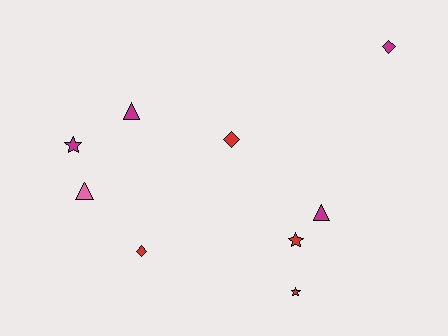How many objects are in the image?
There are 9 objects.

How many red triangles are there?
There are no red triangles.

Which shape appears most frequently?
Star, with 3 objects.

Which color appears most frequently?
Red, with 4 objects.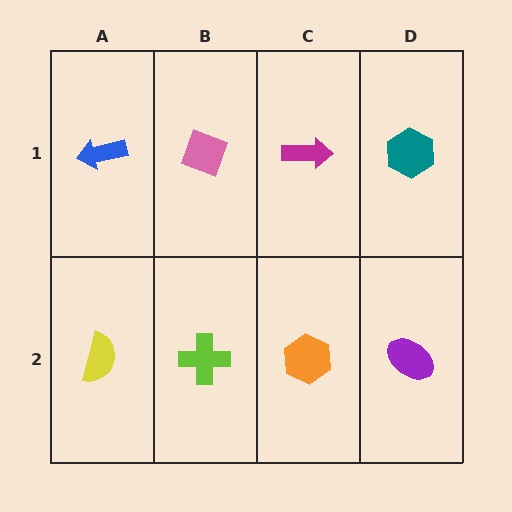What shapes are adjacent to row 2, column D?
A teal hexagon (row 1, column D), an orange hexagon (row 2, column C).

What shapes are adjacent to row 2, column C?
A magenta arrow (row 1, column C), a lime cross (row 2, column B), a purple ellipse (row 2, column D).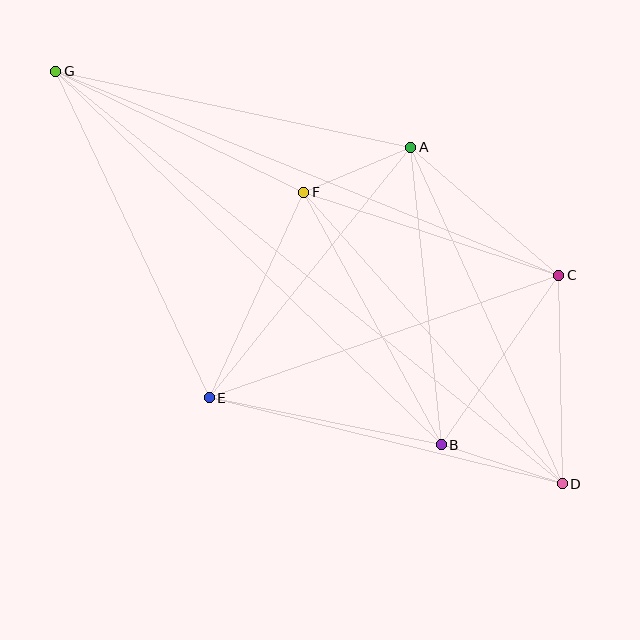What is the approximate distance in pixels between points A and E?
The distance between A and E is approximately 322 pixels.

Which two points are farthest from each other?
Points D and G are farthest from each other.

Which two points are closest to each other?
Points A and F are closest to each other.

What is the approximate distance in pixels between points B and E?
The distance between B and E is approximately 237 pixels.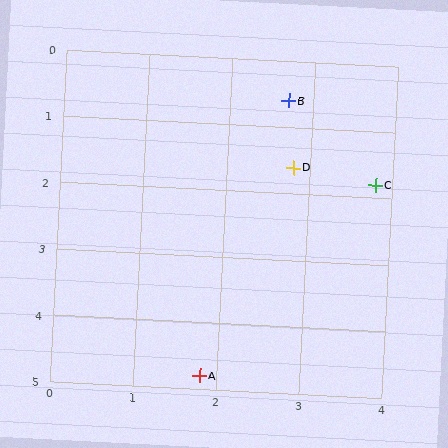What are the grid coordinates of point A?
Point A is at approximately (1.8, 4.8).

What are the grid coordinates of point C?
Point C is at approximately (3.8, 1.8).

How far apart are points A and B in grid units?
Points A and B are about 4.3 grid units apart.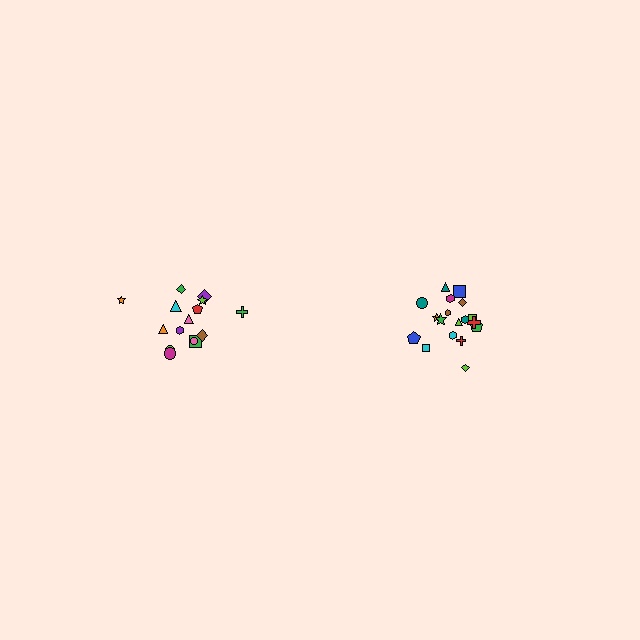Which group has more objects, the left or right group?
The right group.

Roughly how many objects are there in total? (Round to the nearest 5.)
Roughly 35 objects in total.